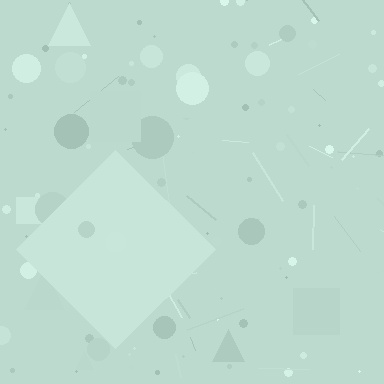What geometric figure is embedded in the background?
A diamond is embedded in the background.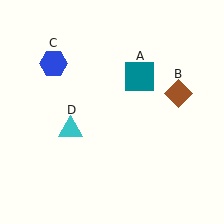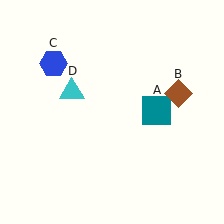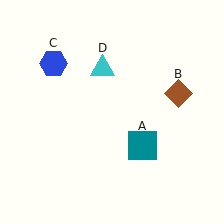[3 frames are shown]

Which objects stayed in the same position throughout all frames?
Brown diamond (object B) and blue hexagon (object C) remained stationary.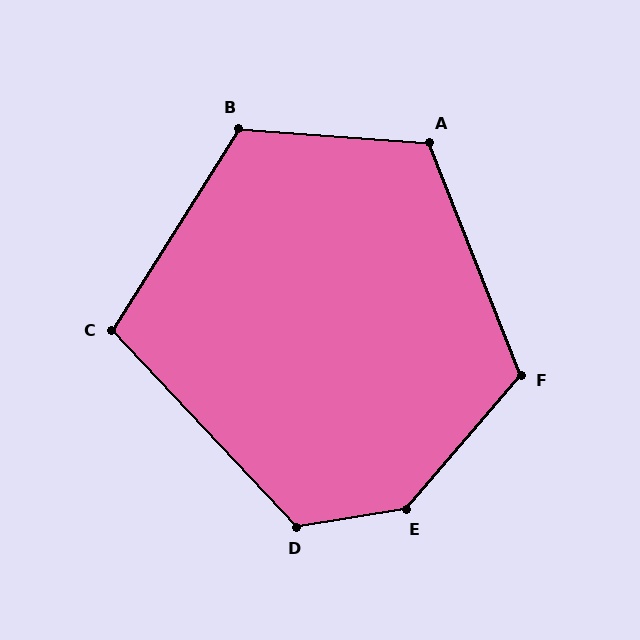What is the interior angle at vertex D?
Approximately 124 degrees (obtuse).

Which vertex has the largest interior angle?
E, at approximately 139 degrees.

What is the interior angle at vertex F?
Approximately 118 degrees (obtuse).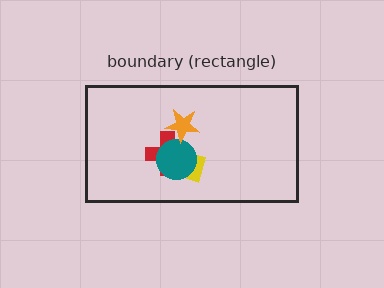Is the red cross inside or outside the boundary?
Inside.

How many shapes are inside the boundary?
4 inside, 0 outside.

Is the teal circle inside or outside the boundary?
Inside.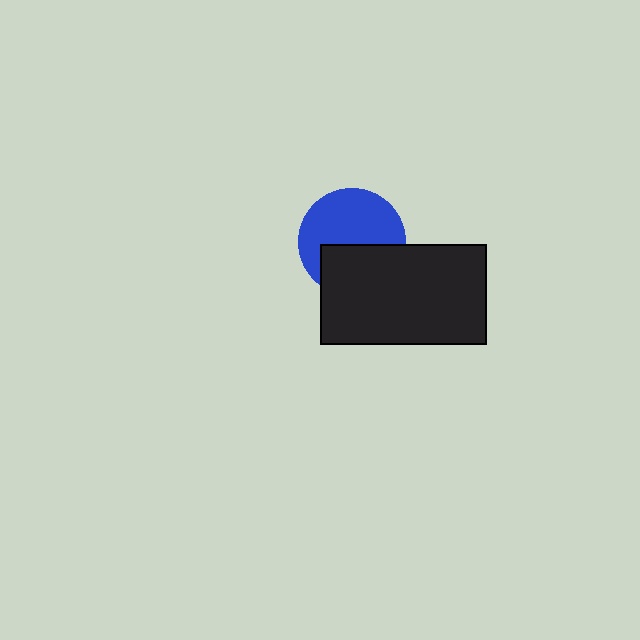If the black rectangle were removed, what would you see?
You would see the complete blue circle.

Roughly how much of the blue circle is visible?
About half of it is visible (roughly 59%).